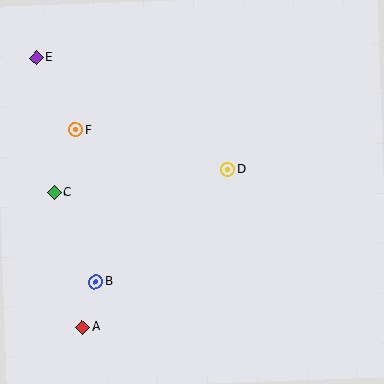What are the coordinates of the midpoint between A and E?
The midpoint between A and E is at (59, 192).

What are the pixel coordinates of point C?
Point C is at (54, 192).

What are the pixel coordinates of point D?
Point D is at (228, 170).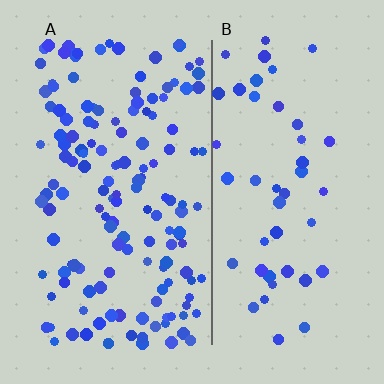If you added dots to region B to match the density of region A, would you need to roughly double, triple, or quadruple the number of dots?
Approximately triple.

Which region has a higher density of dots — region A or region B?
A (the left).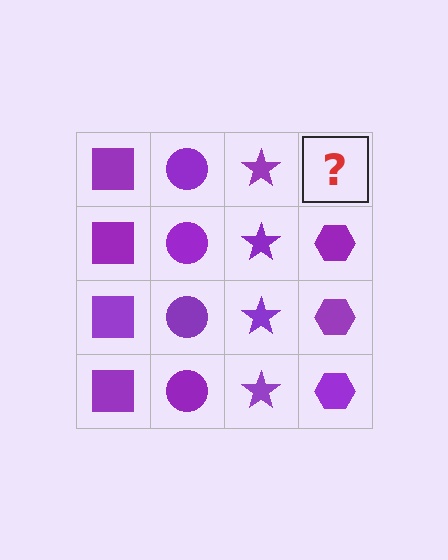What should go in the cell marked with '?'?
The missing cell should contain a purple hexagon.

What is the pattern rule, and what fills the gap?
The rule is that each column has a consistent shape. The gap should be filled with a purple hexagon.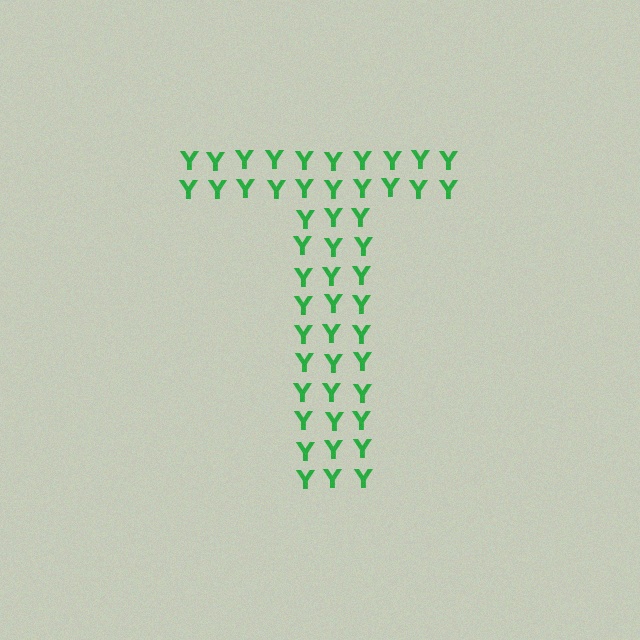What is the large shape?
The large shape is the letter T.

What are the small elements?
The small elements are letter Y's.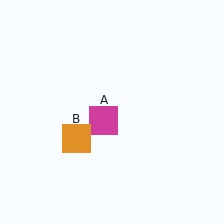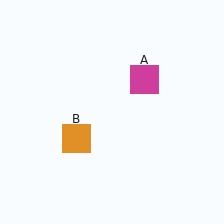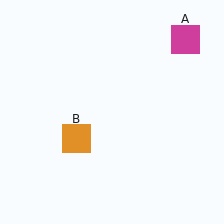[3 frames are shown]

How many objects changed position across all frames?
1 object changed position: magenta square (object A).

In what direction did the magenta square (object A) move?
The magenta square (object A) moved up and to the right.